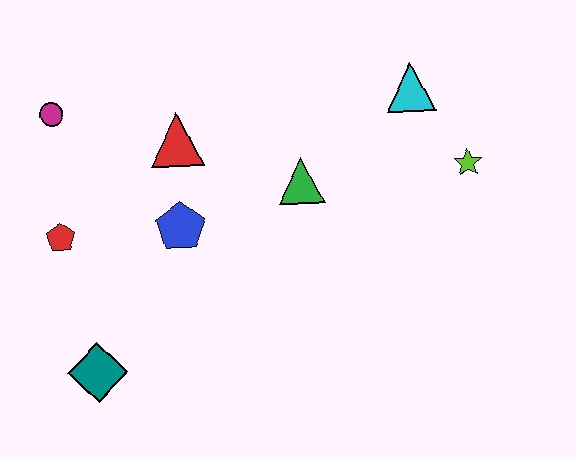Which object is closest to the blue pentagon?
The red triangle is closest to the blue pentagon.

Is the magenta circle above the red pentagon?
Yes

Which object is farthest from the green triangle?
The teal diamond is farthest from the green triangle.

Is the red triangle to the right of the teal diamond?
Yes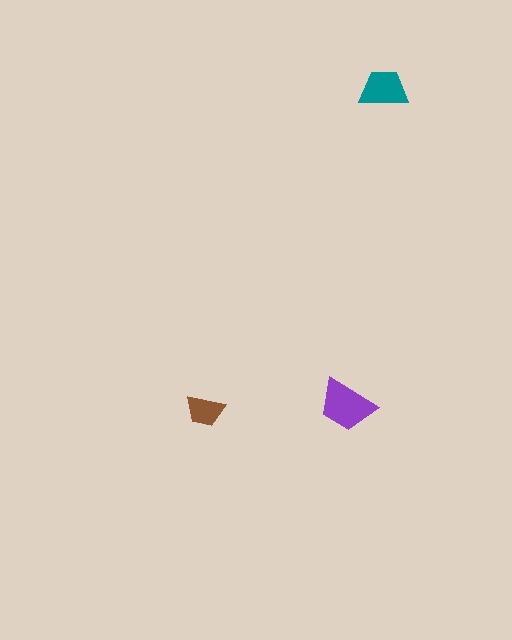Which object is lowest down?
The brown trapezoid is bottommost.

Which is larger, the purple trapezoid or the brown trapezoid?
The purple one.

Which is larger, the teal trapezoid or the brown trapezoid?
The teal one.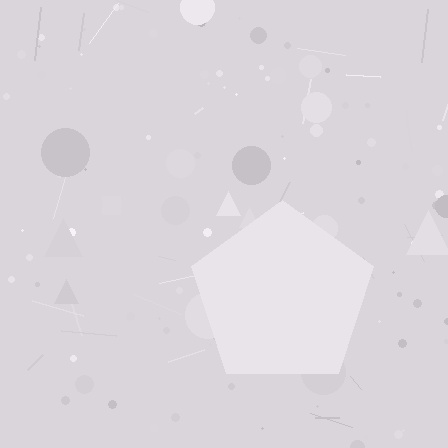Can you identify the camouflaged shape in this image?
The camouflaged shape is a pentagon.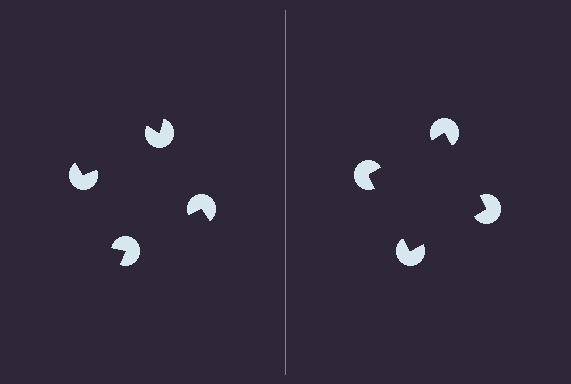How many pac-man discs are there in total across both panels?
8 — 4 on each side.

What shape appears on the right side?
An illusory square.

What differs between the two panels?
The pac-man discs are positioned identically on both sides; only the wedge orientations differ. On the right they align to a square; on the left they are misaligned.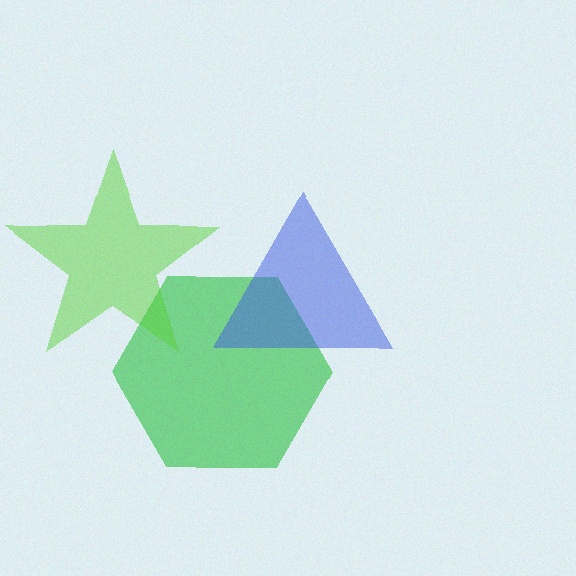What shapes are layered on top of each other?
The layered shapes are: a green hexagon, a blue triangle, a lime star.